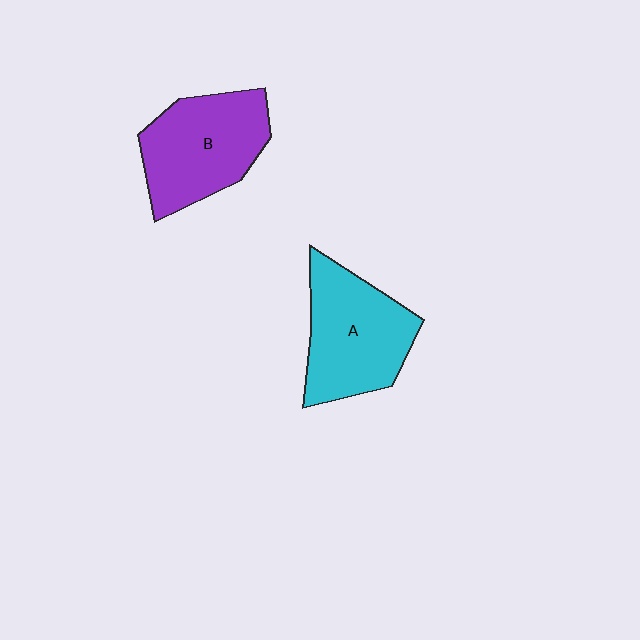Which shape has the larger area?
Shape A (cyan).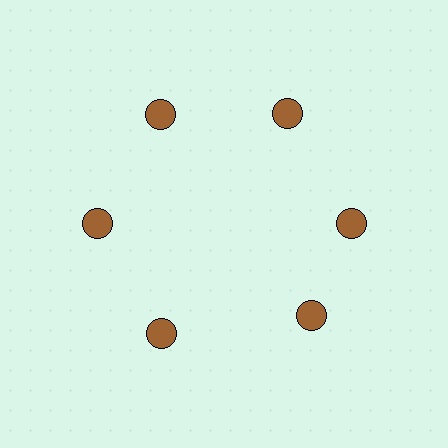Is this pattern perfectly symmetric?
No. The 6 brown circles are arranged in a ring, but one element near the 5 o'clock position is rotated out of alignment along the ring, breaking the 6-fold rotational symmetry.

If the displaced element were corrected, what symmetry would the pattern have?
It would have 6-fold rotational symmetry — the pattern would map onto itself every 60 degrees.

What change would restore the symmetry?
The symmetry would be restored by rotating it back into even spacing with its neighbors so that all 6 circles sit at equal angles and equal distance from the center.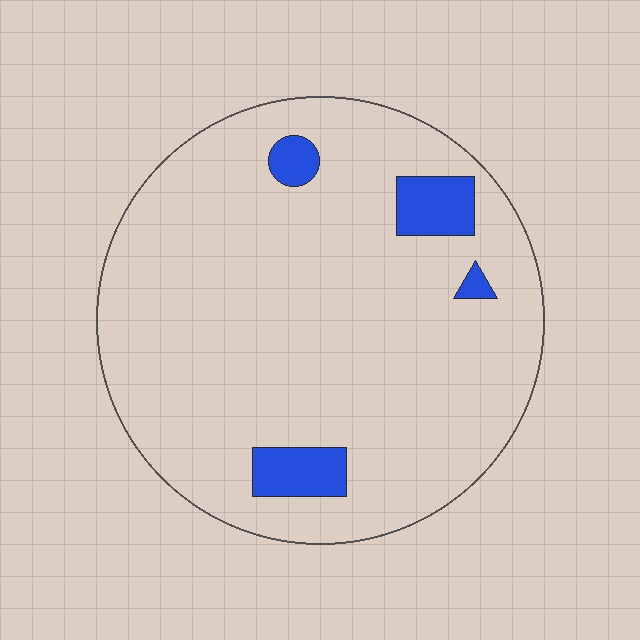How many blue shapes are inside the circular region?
4.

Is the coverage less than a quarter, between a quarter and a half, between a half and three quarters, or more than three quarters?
Less than a quarter.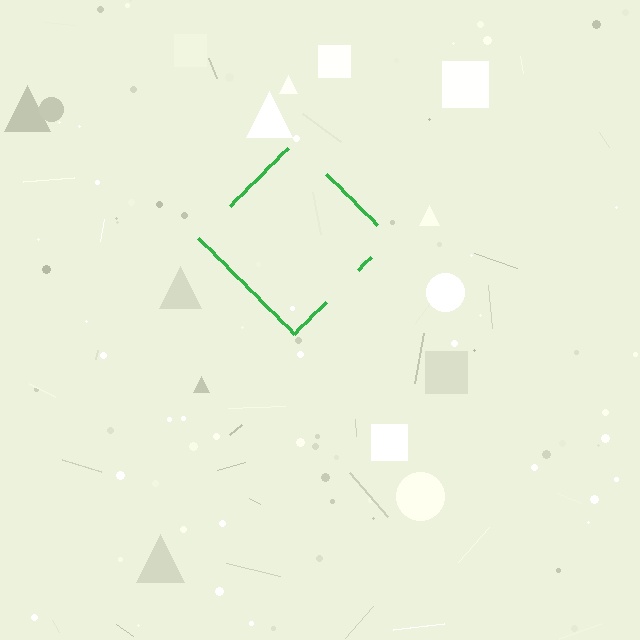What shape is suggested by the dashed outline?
The dashed outline suggests a diamond.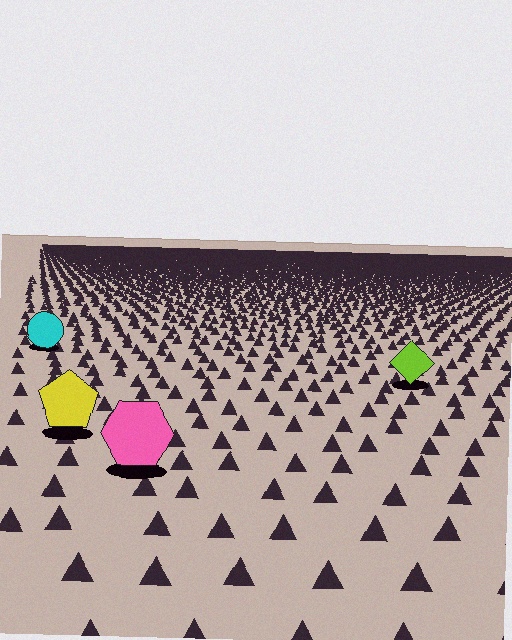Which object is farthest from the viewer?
The cyan circle is farthest from the viewer. It appears smaller and the ground texture around it is denser.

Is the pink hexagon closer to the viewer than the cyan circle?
Yes. The pink hexagon is closer — you can tell from the texture gradient: the ground texture is coarser near it.